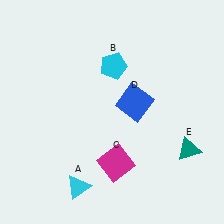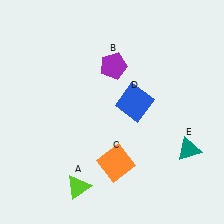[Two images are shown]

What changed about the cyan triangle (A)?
In Image 1, A is cyan. In Image 2, it changed to lime.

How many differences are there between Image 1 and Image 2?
There are 3 differences between the two images.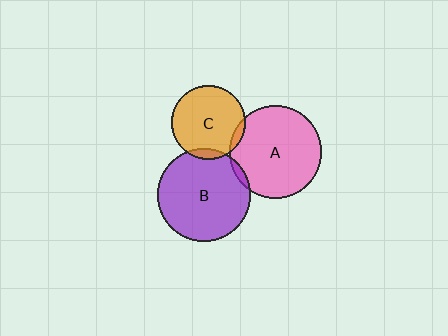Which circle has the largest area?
Circle B (purple).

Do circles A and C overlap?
Yes.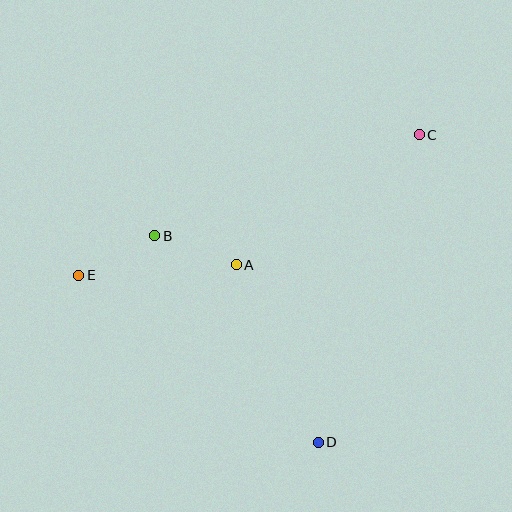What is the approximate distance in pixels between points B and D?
The distance between B and D is approximately 263 pixels.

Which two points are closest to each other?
Points B and E are closest to each other.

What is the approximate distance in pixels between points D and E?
The distance between D and E is approximately 291 pixels.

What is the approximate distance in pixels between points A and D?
The distance between A and D is approximately 195 pixels.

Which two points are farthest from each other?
Points C and E are farthest from each other.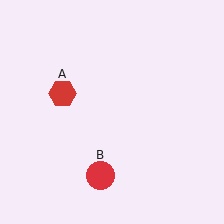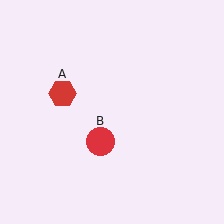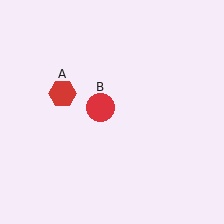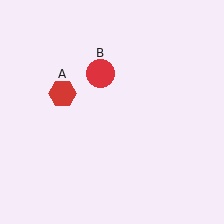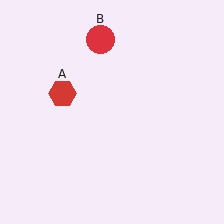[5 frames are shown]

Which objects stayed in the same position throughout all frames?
Red hexagon (object A) remained stationary.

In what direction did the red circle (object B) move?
The red circle (object B) moved up.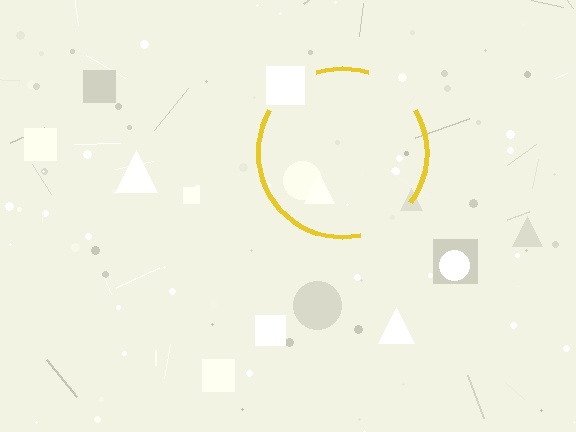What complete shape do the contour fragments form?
The contour fragments form a circle.